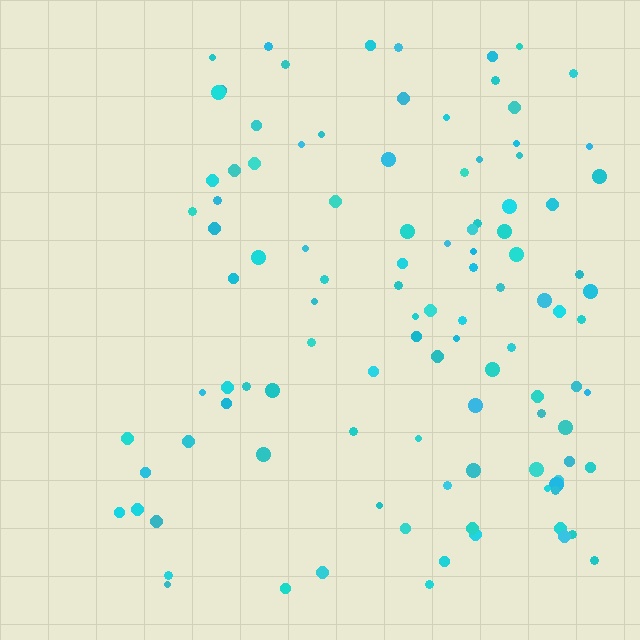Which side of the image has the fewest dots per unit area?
The left.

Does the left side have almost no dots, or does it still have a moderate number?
Still a moderate number, just noticeably fewer than the right.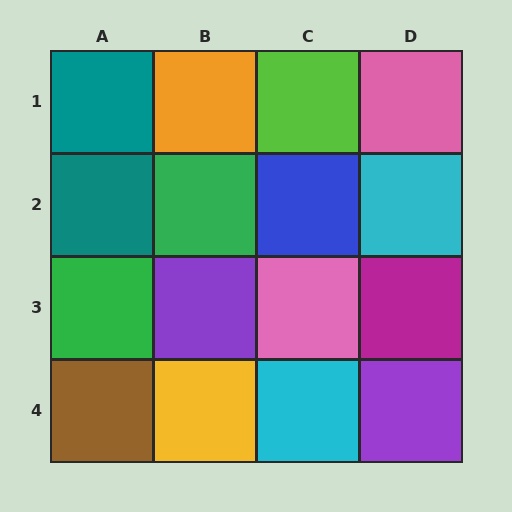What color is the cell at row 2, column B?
Green.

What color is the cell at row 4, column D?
Purple.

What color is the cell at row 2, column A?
Teal.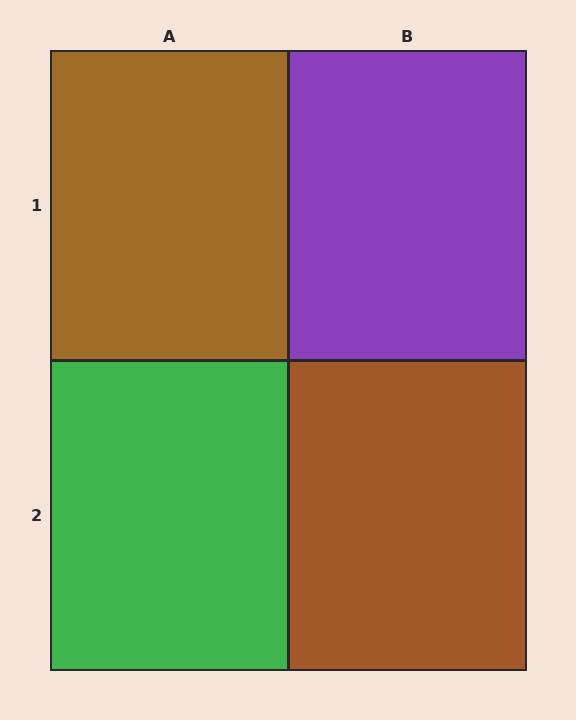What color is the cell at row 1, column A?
Brown.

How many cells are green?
1 cell is green.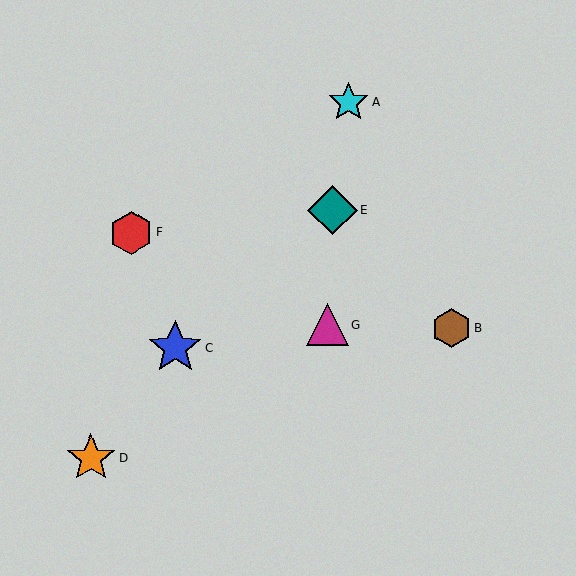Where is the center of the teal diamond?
The center of the teal diamond is at (332, 210).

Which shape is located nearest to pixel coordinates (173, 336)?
The blue star (labeled C) at (175, 348) is nearest to that location.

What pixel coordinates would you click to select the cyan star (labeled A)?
Click at (349, 102) to select the cyan star A.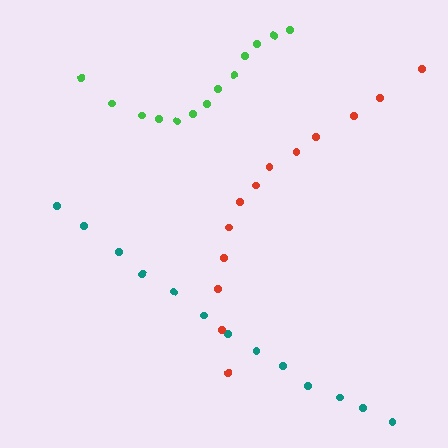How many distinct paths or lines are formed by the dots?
There are 3 distinct paths.